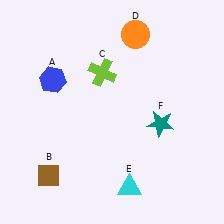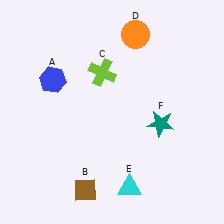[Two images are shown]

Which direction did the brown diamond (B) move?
The brown diamond (B) moved right.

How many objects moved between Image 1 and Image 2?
1 object moved between the two images.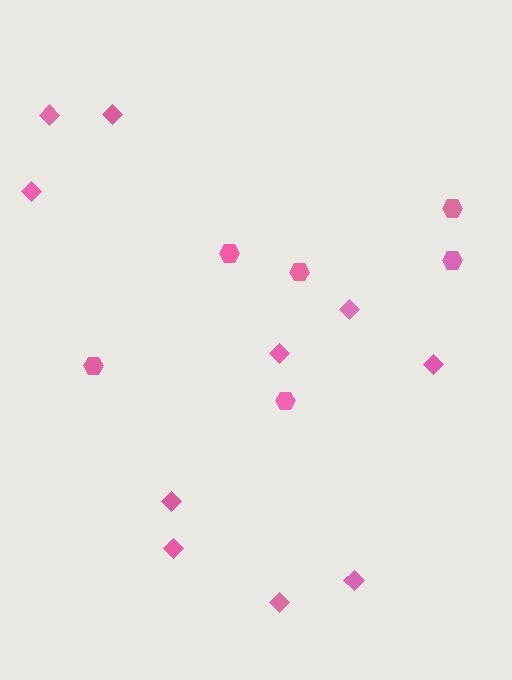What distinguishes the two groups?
There are 2 groups: one group of hexagons (6) and one group of diamonds (10).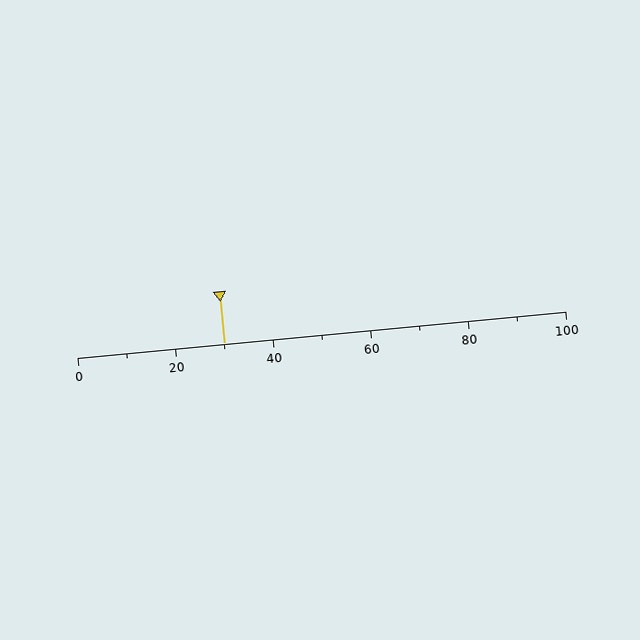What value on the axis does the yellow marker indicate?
The marker indicates approximately 30.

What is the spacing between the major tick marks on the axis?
The major ticks are spaced 20 apart.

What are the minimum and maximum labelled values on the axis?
The axis runs from 0 to 100.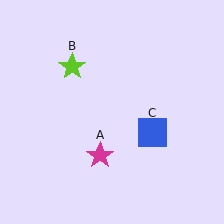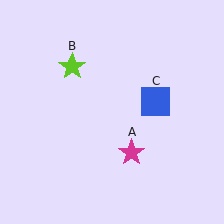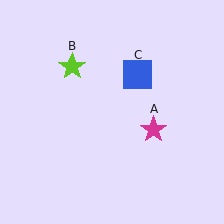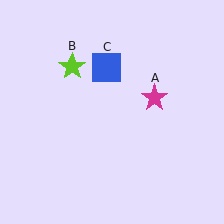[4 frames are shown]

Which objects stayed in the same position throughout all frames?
Lime star (object B) remained stationary.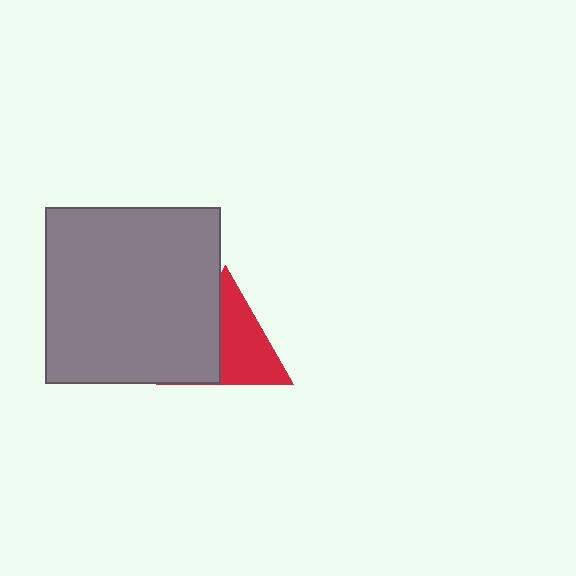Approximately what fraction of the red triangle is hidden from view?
Roughly 43% of the red triangle is hidden behind the gray square.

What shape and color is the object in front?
The object in front is a gray square.